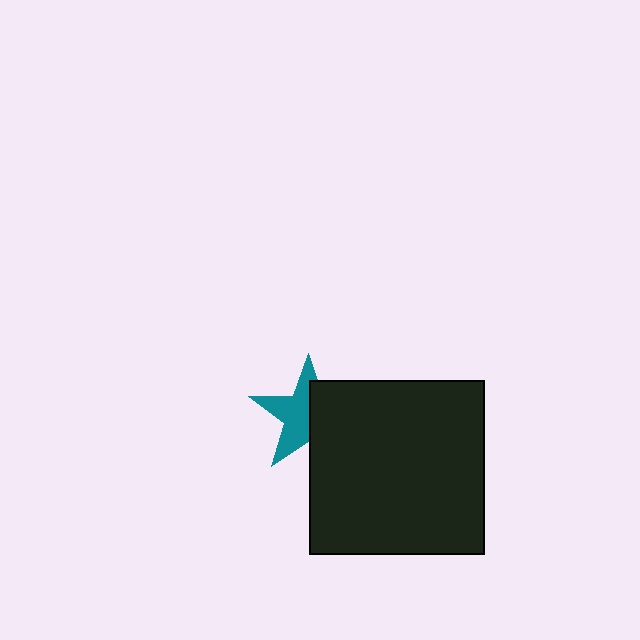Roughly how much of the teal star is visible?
About half of it is visible (roughly 55%).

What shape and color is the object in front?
The object in front is a black square.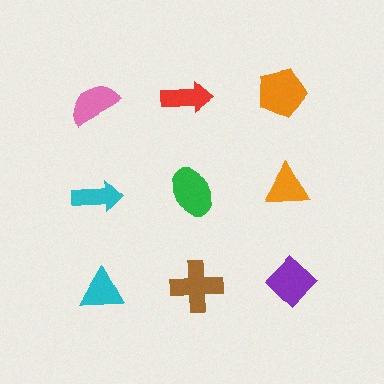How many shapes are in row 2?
3 shapes.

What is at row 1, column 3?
An orange pentagon.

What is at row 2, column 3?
An orange triangle.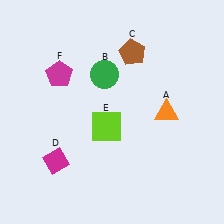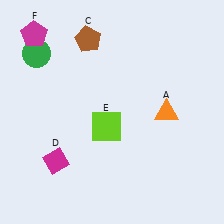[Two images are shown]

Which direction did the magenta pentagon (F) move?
The magenta pentagon (F) moved up.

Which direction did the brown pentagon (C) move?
The brown pentagon (C) moved left.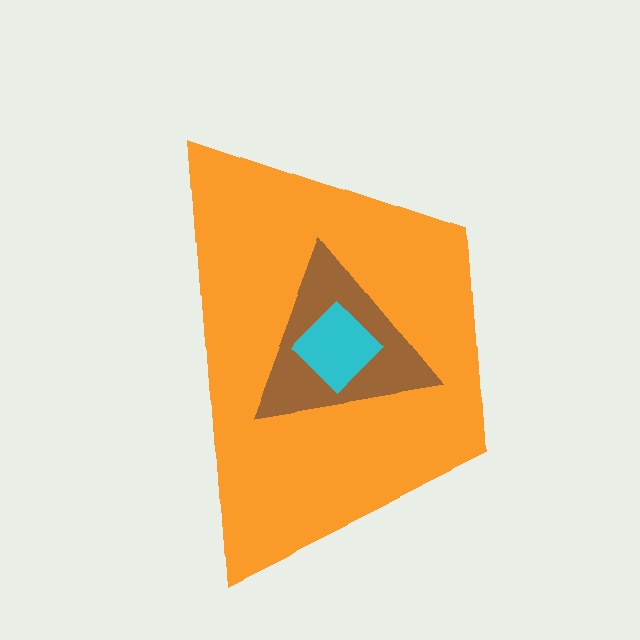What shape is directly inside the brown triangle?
The cyan diamond.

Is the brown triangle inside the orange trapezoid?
Yes.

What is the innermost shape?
The cyan diamond.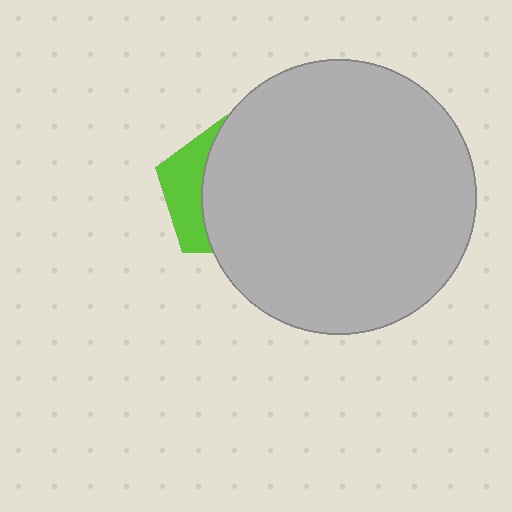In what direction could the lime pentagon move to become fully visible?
The lime pentagon could move left. That would shift it out from behind the light gray circle entirely.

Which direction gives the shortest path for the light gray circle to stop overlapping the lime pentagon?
Moving right gives the shortest separation.